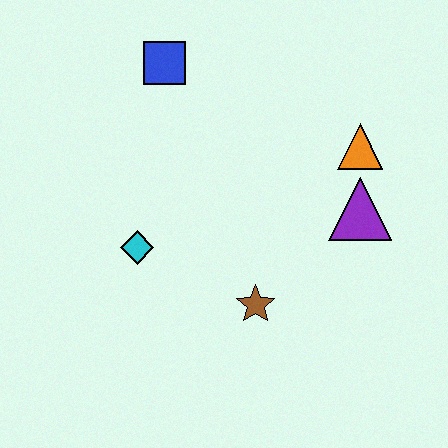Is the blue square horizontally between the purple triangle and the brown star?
No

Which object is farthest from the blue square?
The brown star is farthest from the blue square.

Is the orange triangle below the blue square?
Yes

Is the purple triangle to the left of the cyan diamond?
No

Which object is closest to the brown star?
The cyan diamond is closest to the brown star.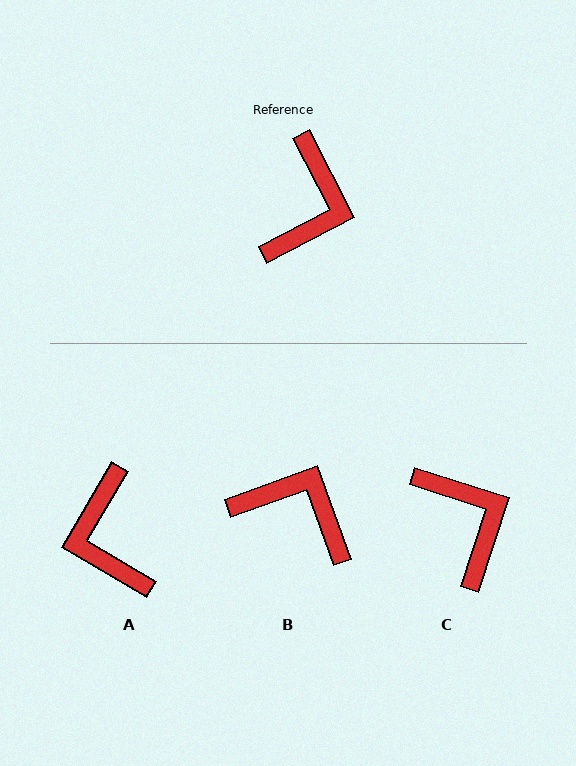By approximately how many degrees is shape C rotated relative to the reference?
Approximately 45 degrees counter-clockwise.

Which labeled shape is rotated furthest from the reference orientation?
A, about 148 degrees away.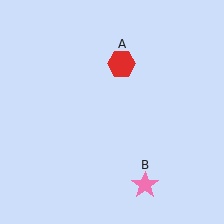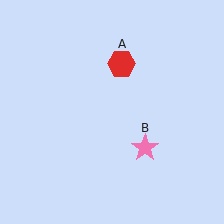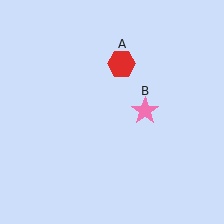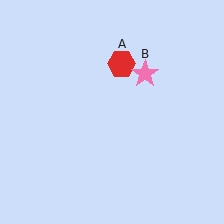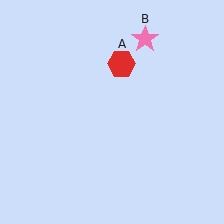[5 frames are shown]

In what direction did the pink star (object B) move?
The pink star (object B) moved up.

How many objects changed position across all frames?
1 object changed position: pink star (object B).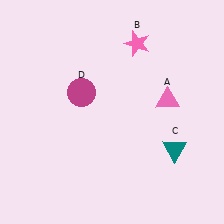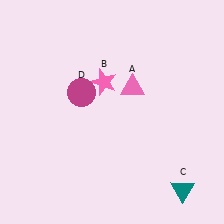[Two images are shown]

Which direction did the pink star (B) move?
The pink star (B) moved down.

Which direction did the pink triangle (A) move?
The pink triangle (A) moved left.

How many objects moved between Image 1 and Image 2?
3 objects moved between the two images.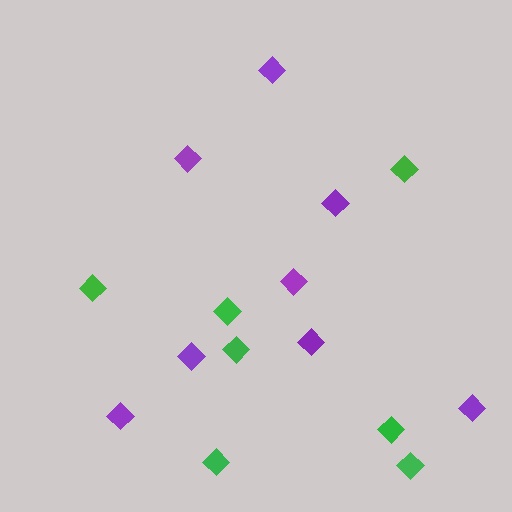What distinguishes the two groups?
There are 2 groups: one group of green diamonds (7) and one group of purple diamonds (8).